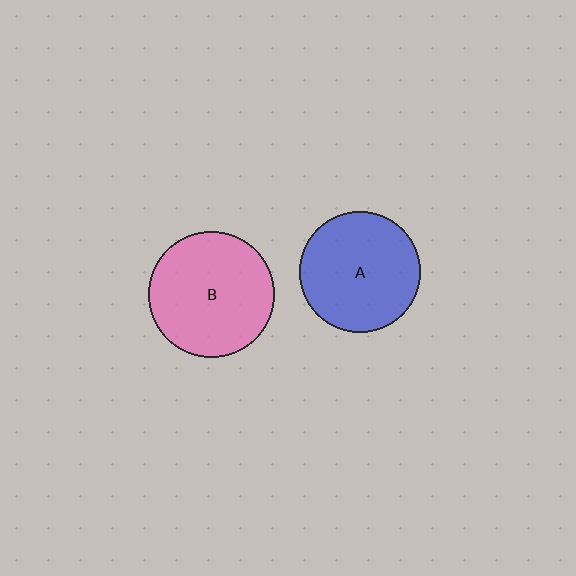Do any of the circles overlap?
No, none of the circles overlap.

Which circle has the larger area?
Circle B (pink).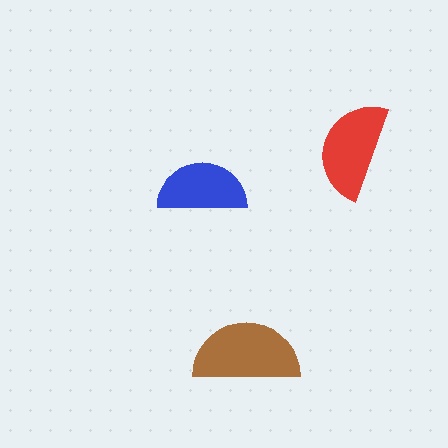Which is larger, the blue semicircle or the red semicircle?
The red one.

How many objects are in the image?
There are 3 objects in the image.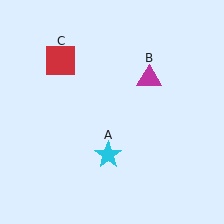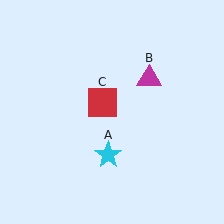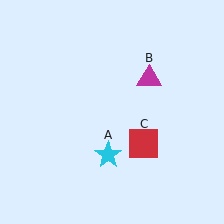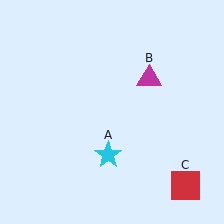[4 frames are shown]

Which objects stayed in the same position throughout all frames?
Cyan star (object A) and magenta triangle (object B) remained stationary.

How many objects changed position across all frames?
1 object changed position: red square (object C).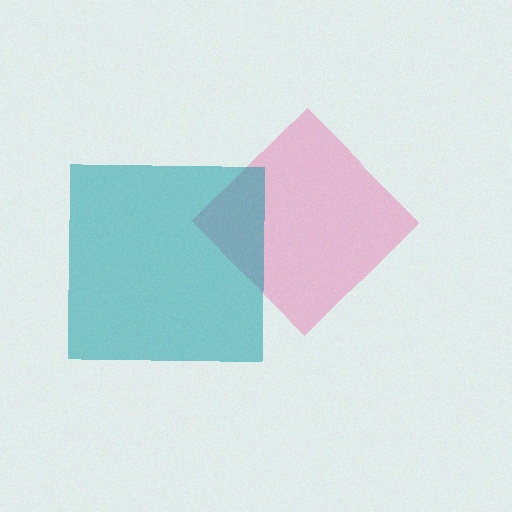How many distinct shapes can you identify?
There are 2 distinct shapes: a pink diamond, a teal square.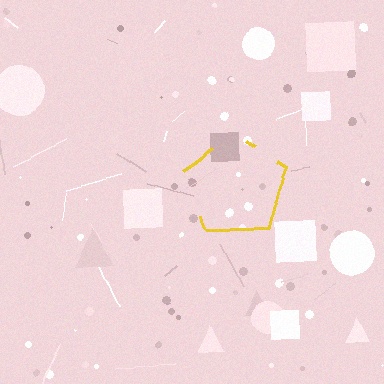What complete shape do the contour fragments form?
The contour fragments form a pentagon.